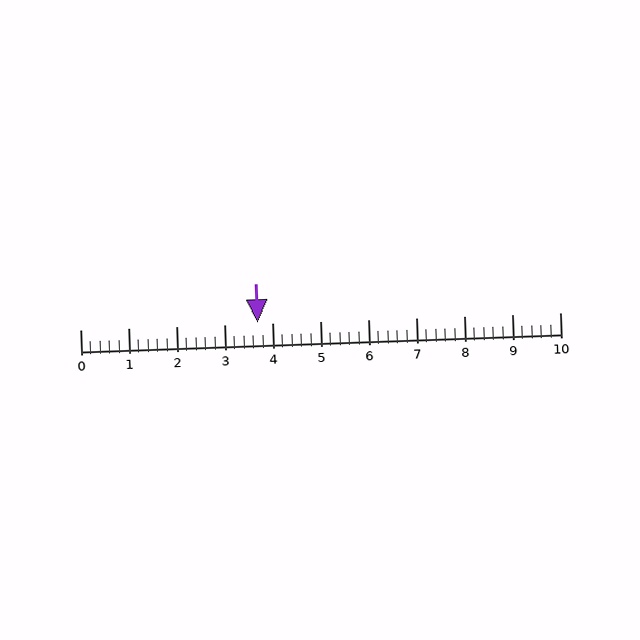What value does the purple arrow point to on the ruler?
The purple arrow points to approximately 3.7.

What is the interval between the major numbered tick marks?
The major tick marks are spaced 1 units apart.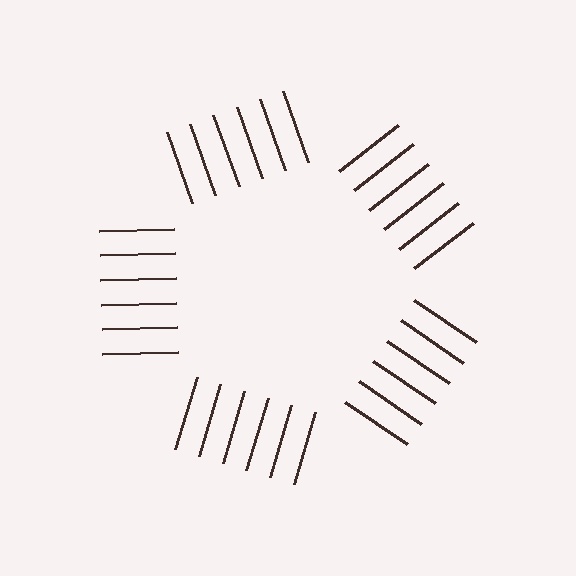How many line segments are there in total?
30 — 6 along each of the 5 edges.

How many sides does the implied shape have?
5 sides — the line-ends trace a pentagon.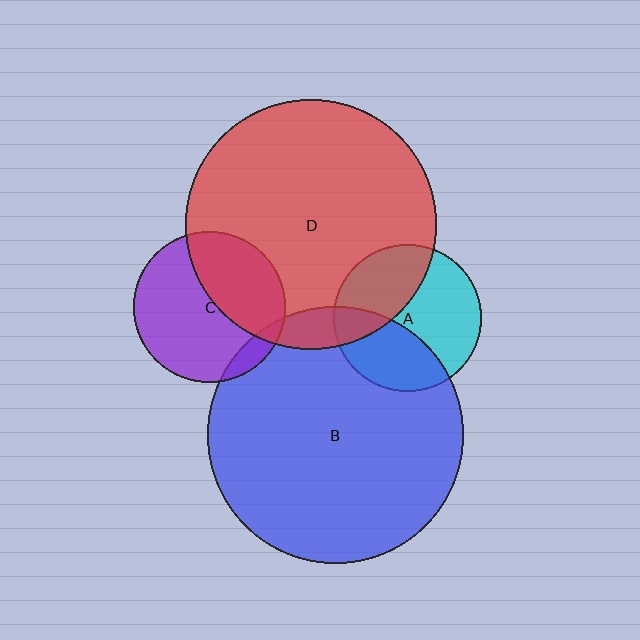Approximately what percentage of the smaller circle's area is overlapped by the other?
Approximately 10%.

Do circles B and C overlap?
Yes.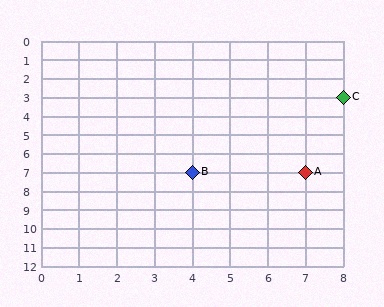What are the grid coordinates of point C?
Point C is at grid coordinates (8, 3).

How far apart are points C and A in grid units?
Points C and A are 1 column and 4 rows apart (about 4.1 grid units diagonally).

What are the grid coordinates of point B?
Point B is at grid coordinates (4, 7).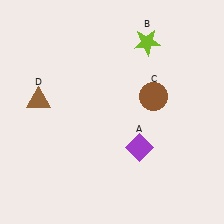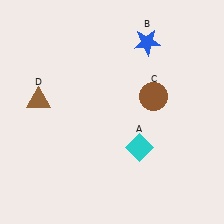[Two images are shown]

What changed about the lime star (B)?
In Image 1, B is lime. In Image 2, it changed to blue.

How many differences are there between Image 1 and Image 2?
There are 2 differences between the two images.